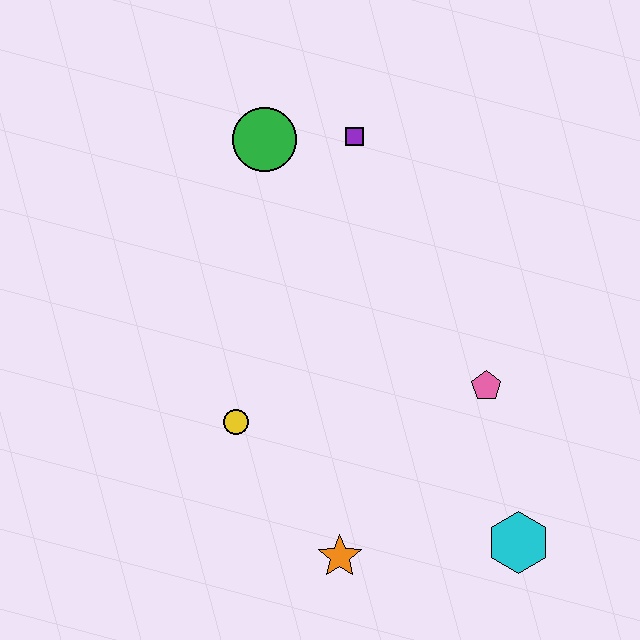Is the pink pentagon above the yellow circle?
Yes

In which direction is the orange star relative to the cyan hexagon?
The orange star is to the left of the cyan hexagon.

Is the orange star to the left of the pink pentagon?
Yes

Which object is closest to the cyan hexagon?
The pink pentagon is closest to the cyan hexagon.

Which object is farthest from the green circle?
The cyan hexagon is farthest from the green circle.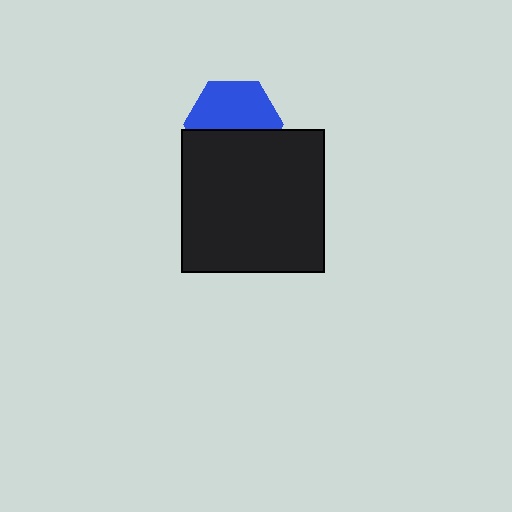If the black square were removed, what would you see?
You would see the complete blue hexagon.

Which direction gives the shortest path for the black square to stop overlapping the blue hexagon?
Moving down gives the shortest separation.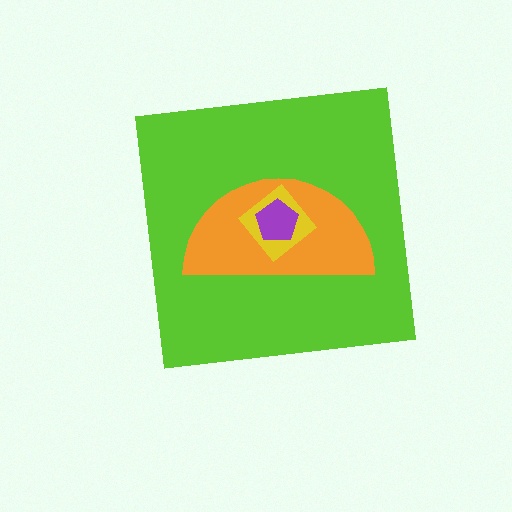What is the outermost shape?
The lime square.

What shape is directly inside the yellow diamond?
The purple pentagon.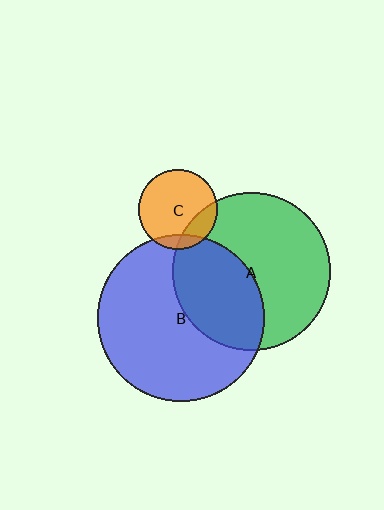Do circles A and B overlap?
Yes.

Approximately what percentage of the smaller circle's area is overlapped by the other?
Approximately 40%.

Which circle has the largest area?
Circle B (blue).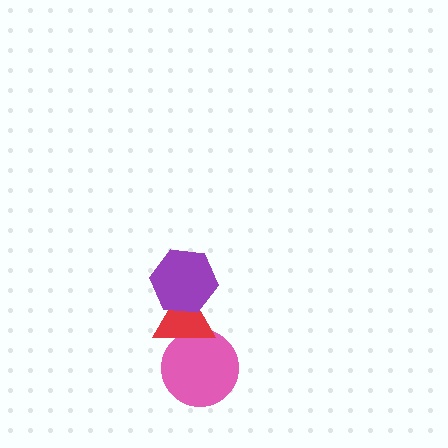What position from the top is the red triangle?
The red triangle is 2nd from the top.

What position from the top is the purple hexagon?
The purple hexagon is 1st from the top.